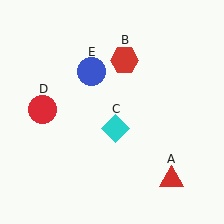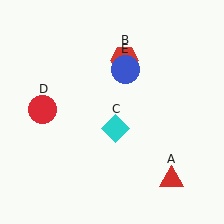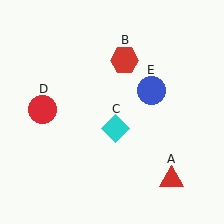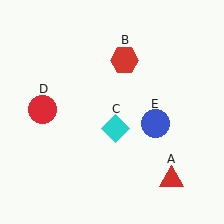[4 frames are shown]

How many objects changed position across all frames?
1 object changed position: blue circle (object E).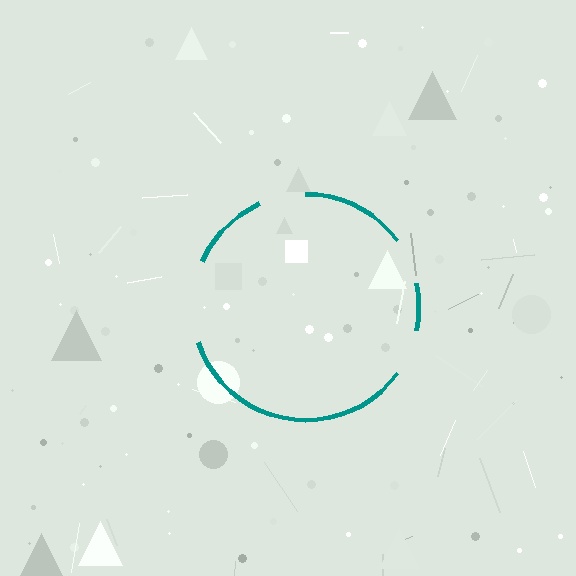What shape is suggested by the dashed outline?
The dashed outline suggests a circle.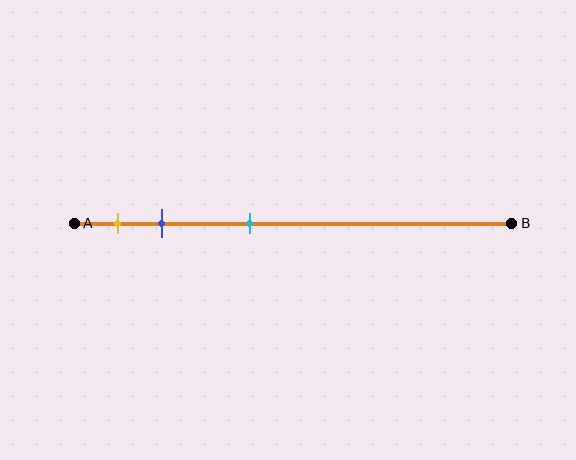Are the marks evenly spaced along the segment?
No, the marks are not evenly spaced.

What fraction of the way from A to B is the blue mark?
The blue mark is approximately 20% (0.2) of the way from A to B.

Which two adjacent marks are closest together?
The yellow and blue marks are the closest adjacent pair.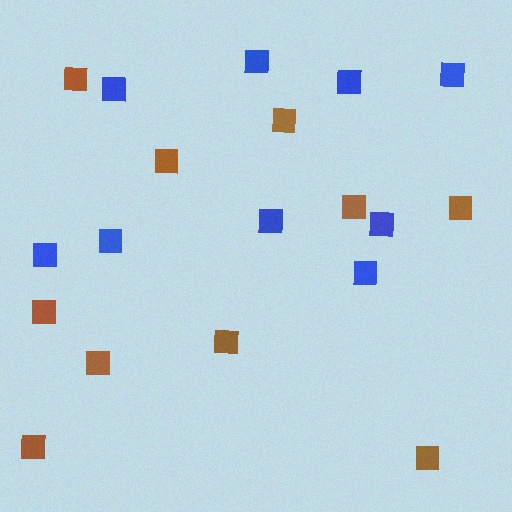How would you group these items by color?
There are 2 groups: one group of blue squares (9) and one group of brown squares (10).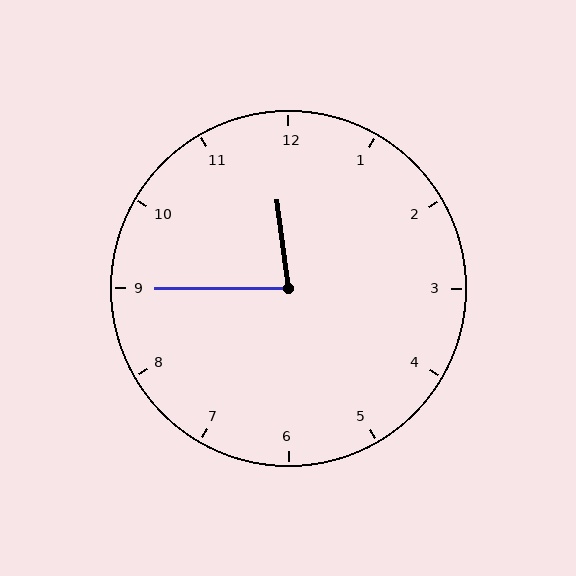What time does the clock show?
11:45.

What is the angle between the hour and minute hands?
Approximately 82 degrees.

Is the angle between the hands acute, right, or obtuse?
It is acute.